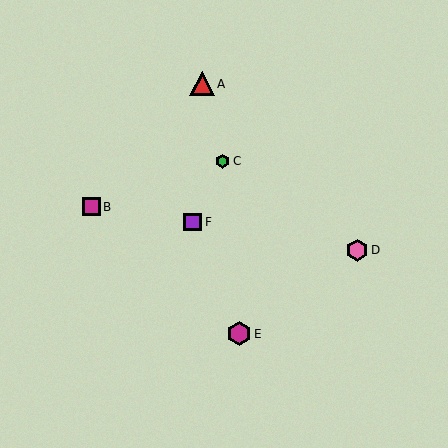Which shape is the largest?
The red triangle (labeled A) is the largest.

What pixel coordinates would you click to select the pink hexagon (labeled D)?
Click at (357, 250) to select the pink hexagon D.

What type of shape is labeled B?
Shape B is a magenta square.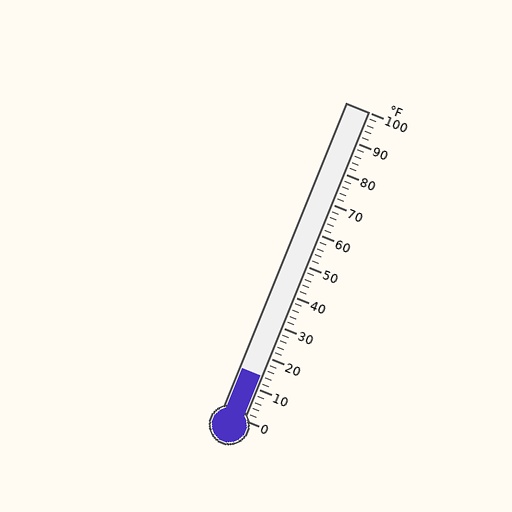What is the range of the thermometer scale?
The thermometer scale ranges from 0°F to 100°F.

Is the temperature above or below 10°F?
The temperature is above 10°F.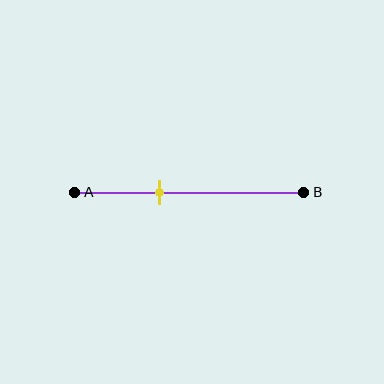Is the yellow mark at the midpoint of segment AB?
No, the mark is at about 35% from A, not at the 50% midpoint.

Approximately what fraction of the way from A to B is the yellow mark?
The yellow mark is approximately 35% of the way from A to B.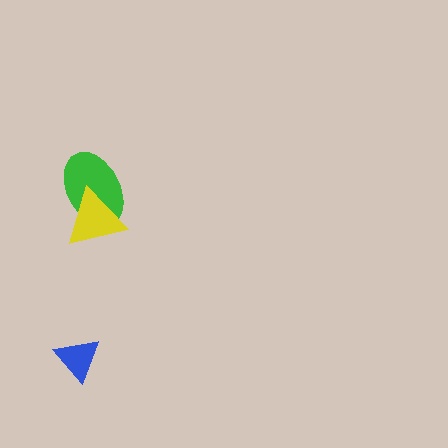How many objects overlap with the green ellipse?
1 object overlaps with the green ellipse.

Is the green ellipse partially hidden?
Yes, it is partially covered by another shape.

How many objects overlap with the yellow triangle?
1 object overlaps with the yellow triangle.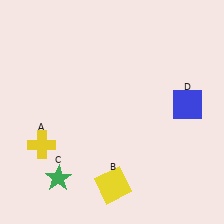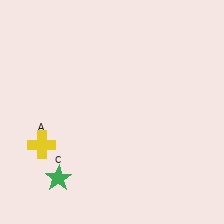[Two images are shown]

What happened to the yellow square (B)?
The yellow square (B) was removed in Image 2. It was in the bottom-right area of Image 1.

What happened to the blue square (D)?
The blue square (D) was removed in Image 2. It was in the top-right area of Image 1.